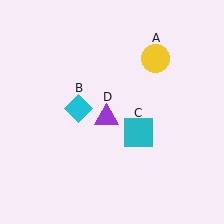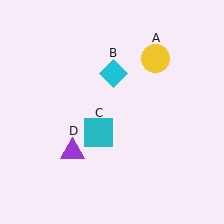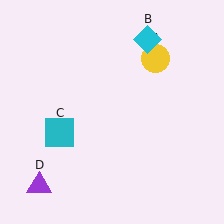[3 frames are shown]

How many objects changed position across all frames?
3 objects changed position: cyan diamond (object B), cyan square (object C), purple triangle (object D).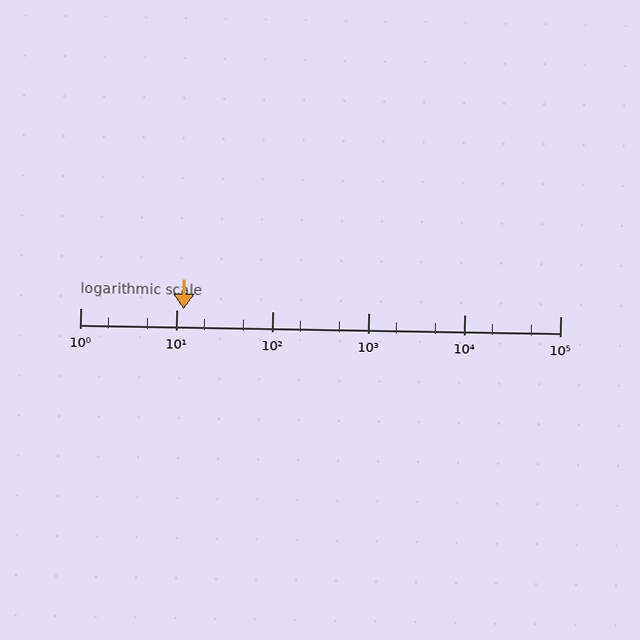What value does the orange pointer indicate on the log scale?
The pointer indicates approximately 12.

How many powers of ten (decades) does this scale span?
The scale spans 5 decades, from 1 to 100000.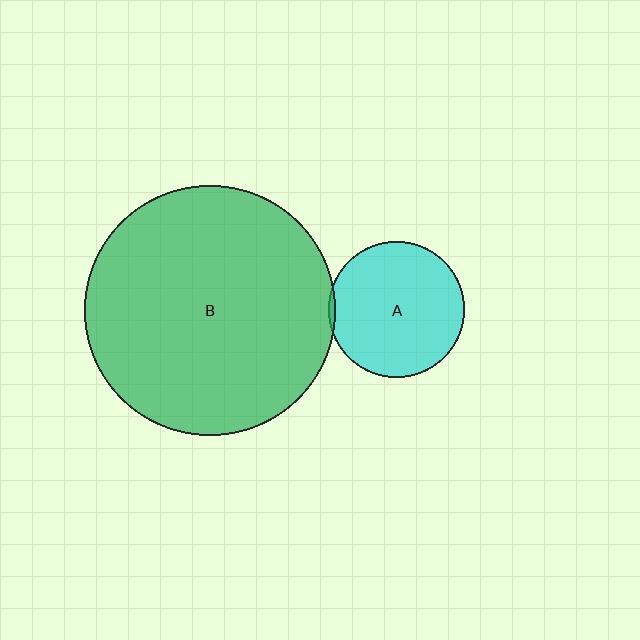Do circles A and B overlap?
Yes.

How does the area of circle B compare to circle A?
Approximately 3.4 times.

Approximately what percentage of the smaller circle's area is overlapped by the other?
Approximately 5%.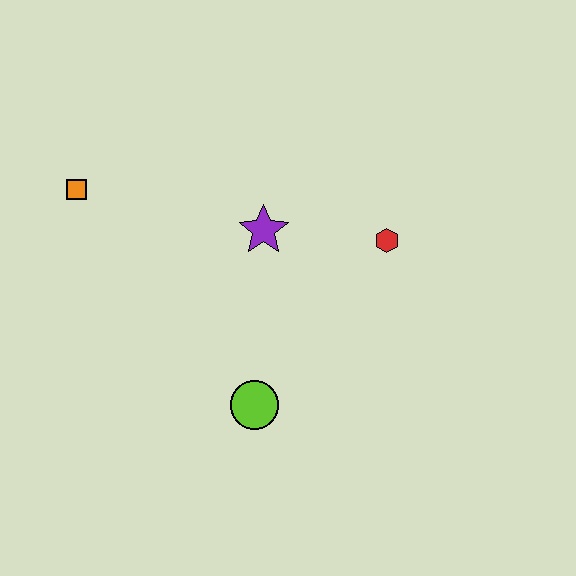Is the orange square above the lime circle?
Yes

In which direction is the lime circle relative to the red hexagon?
The lime circle is below the red hexagon.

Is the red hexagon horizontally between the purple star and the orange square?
No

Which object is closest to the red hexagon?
The purple star is closest to the red hexagon.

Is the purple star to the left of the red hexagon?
Yes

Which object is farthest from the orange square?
The red hexagon is farthest from the orange square.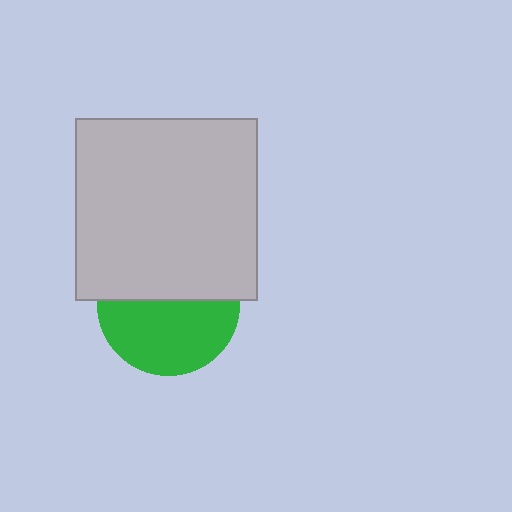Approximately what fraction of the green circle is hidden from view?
Roughly 47% of the green circle is hidden behind the light gray square.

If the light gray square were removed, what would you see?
You would see the complete green circle.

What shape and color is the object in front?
The object in front is a light gray square.